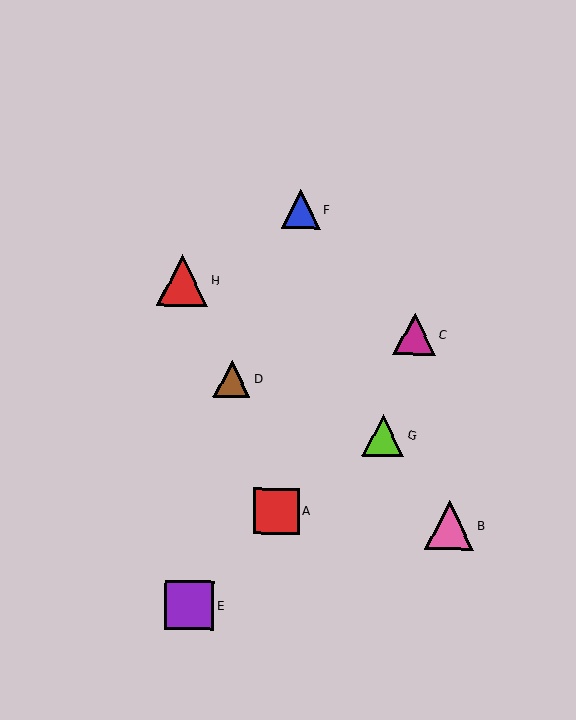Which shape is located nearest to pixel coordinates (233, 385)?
The brown triangle (labeled D) at (232, 379) is nearest to that location.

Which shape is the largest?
The red triangle (labeled H) is the largest.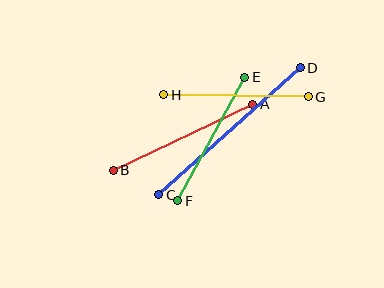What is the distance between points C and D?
The distance is approximately 190 pixels.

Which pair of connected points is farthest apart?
Points C and D are farthest apart.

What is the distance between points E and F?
The distance is approximately 141 pixels.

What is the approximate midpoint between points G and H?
The midpoint is at approximately (236, 96) pixels.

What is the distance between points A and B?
The distance is approximately 155 pixels.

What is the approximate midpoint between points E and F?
The midpoint is at approximately (211, 139) pixels.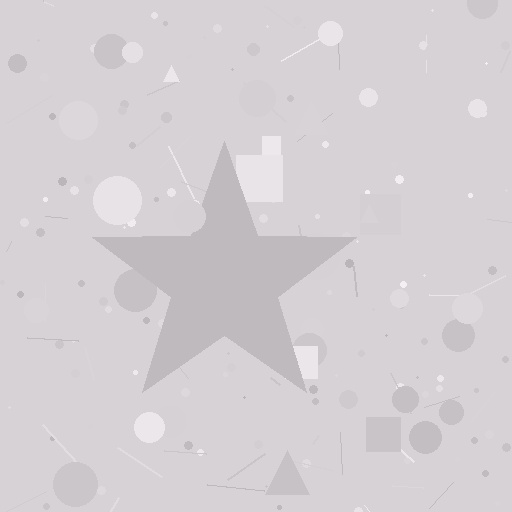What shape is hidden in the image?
A star is hidden in the image.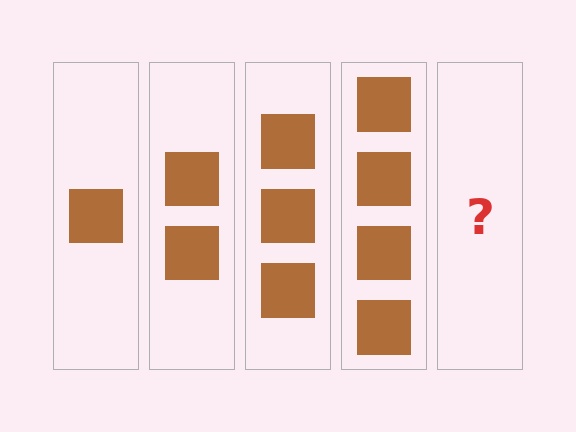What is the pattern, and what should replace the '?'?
The pattern is that each step adds one more square. The '?' should be 5 squares.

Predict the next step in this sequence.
The next step is 5 squares.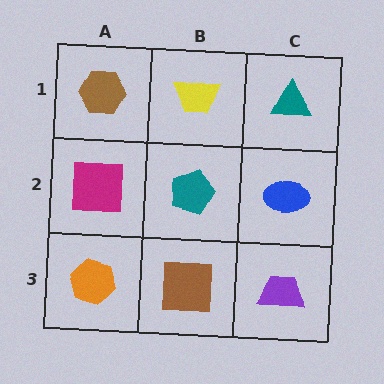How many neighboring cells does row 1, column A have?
2.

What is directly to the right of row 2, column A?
A teal pentagon.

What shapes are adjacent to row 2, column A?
A brown hexagon (row 1, column A), an orange hexagon (row 3, column A), a teal pentagon (row 2, column B).